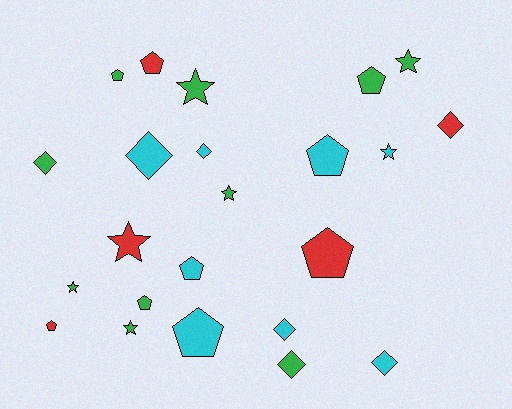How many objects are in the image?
There are 23 objects.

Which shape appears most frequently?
Pentagon, with 9 objects.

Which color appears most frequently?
Green, with 10 objects.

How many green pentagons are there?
There are 3 green pentagons.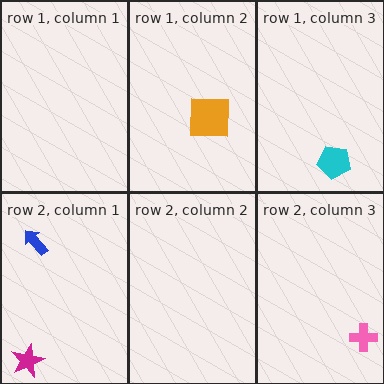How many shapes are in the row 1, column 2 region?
1.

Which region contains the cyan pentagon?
The row 1, column 3 region.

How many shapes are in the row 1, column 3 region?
1.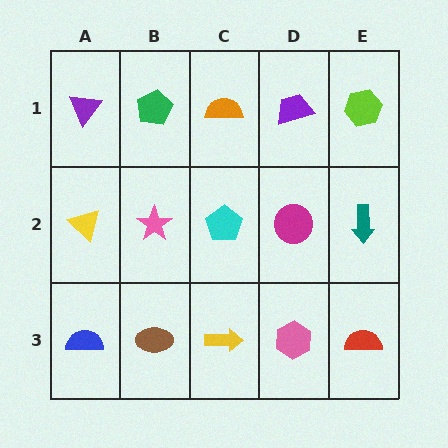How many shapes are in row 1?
5 shapes.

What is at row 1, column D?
A purple trapezoid.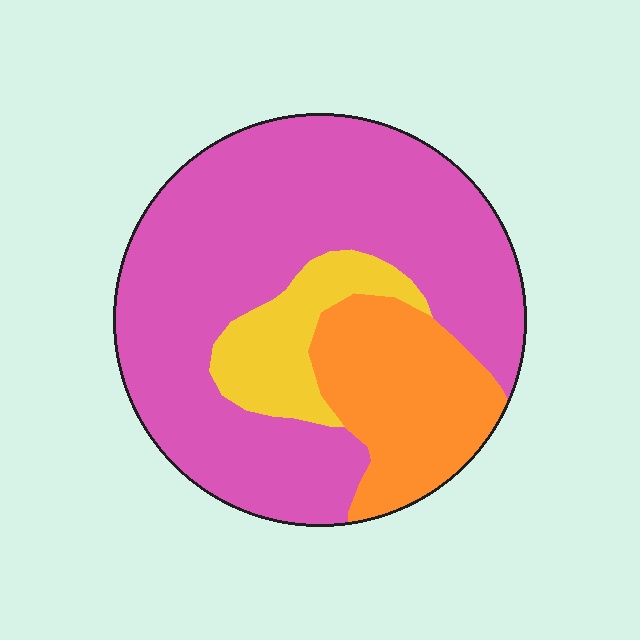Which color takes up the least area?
Yellow, at roughly 10%.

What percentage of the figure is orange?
Orange takes up less than a quarter of the figure.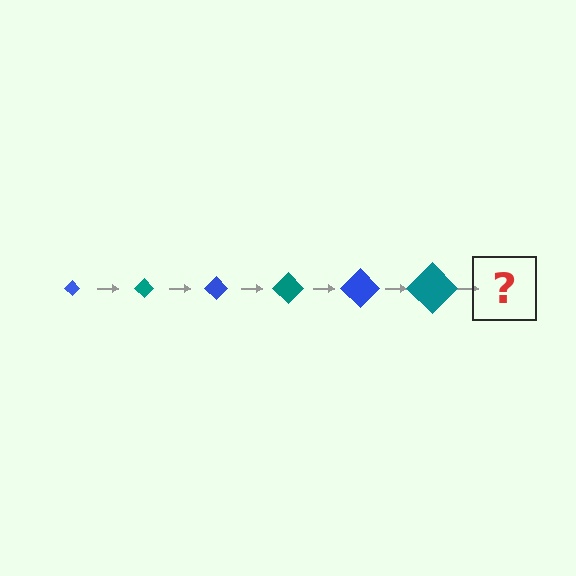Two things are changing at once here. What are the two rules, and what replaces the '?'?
The two rules are that the diamond grows larger each step and the color cycles through blue and teal. The '?' should be a blue diamond, larger than the previous one.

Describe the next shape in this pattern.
It should be a blue diamond, larger than the previous one.